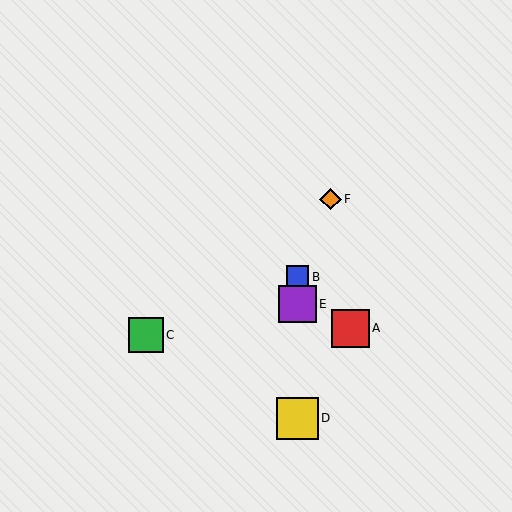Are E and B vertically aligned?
Yes, both are at x≈297.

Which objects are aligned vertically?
Objects B, D, E are aligned vertically.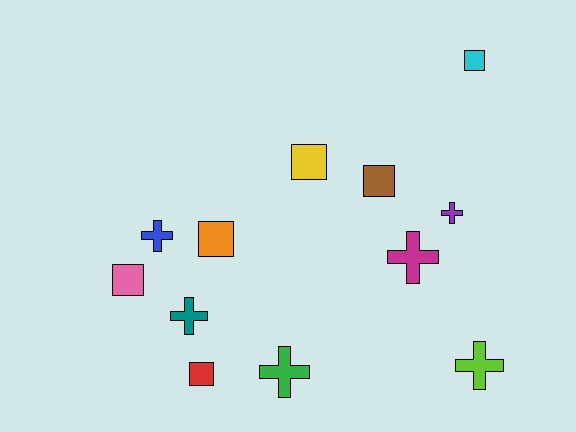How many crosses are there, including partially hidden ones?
There are 6 crosses.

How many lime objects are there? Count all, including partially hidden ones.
There is 1 lime object.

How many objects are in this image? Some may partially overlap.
There are 12 objects.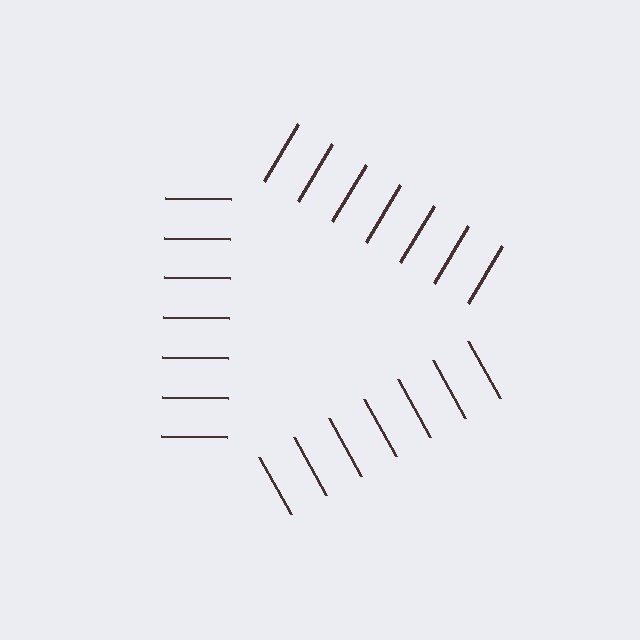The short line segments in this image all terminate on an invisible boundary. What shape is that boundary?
An illusory triangle — the line segments terminate on its edges but no continuous stroke is drawn.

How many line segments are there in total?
21 — 7 along each of the 3 edges.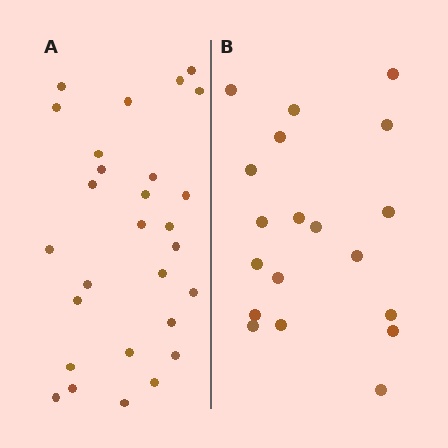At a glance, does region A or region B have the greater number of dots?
Region A (the left region) has more dots.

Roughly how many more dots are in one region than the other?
Region A has roughly 8 or so more dots than region B.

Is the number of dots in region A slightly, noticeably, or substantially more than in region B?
Region A has substantially more. The ratio is roughly 1.5 to 1.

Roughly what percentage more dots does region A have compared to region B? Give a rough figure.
About 45% more.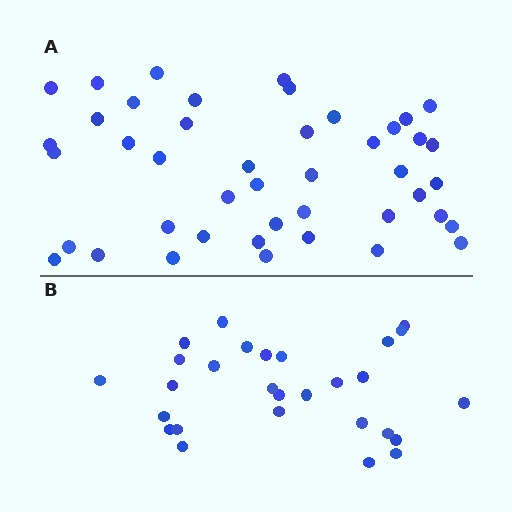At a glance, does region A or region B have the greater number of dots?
Region A (the top region) has more dots.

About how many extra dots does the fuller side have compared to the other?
Region A has approximately 15 more dots than region B.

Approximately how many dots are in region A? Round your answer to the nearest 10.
About 40 dots. (The exact count is 44, which rounds to 40.)